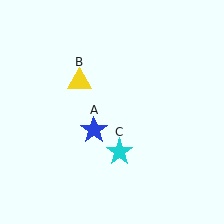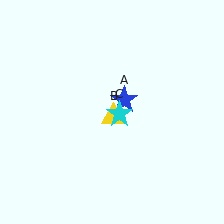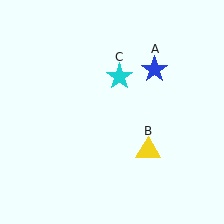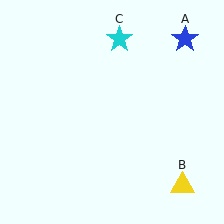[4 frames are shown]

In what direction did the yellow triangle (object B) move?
The yellow triangle (object B) moved down and to the right.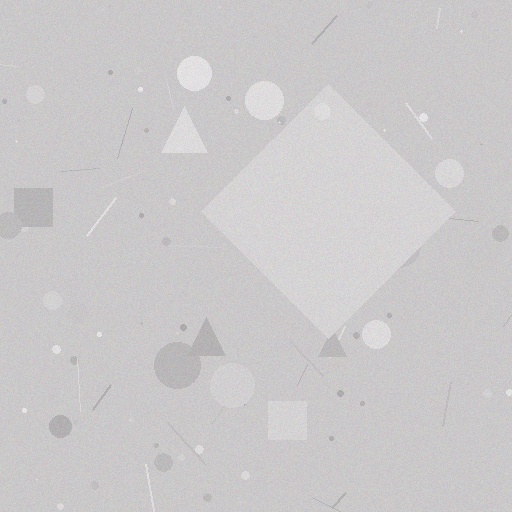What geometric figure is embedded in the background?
A diamond is embedded in the background.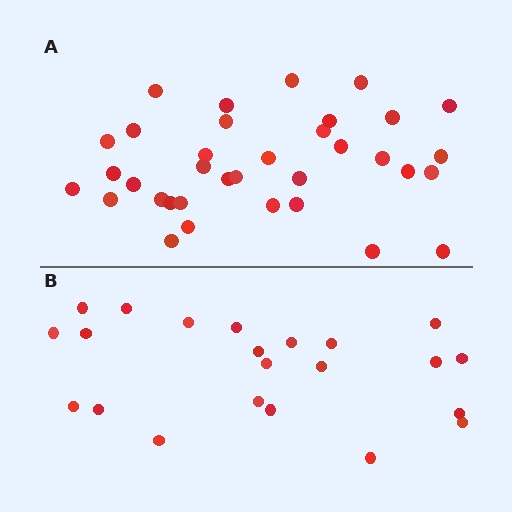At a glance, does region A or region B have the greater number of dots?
Region A (the top region) has more dots.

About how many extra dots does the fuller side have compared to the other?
Region A has approximately 15 more dots than region B.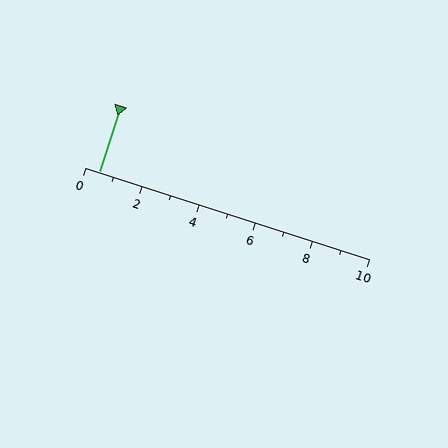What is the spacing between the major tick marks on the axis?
The major ticks are spaced 2 apart.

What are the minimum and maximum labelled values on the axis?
The axis runs from 0 to 10.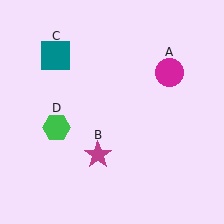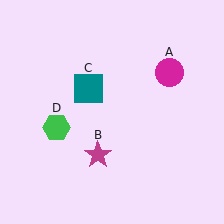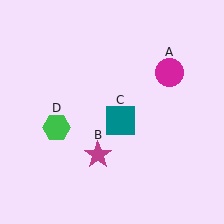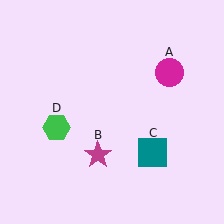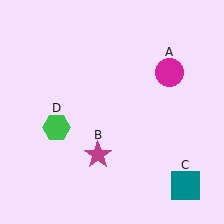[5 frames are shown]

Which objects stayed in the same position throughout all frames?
Magenta circle (object A) and magenta star (object B) and green hexagon (object D) remained stationary.